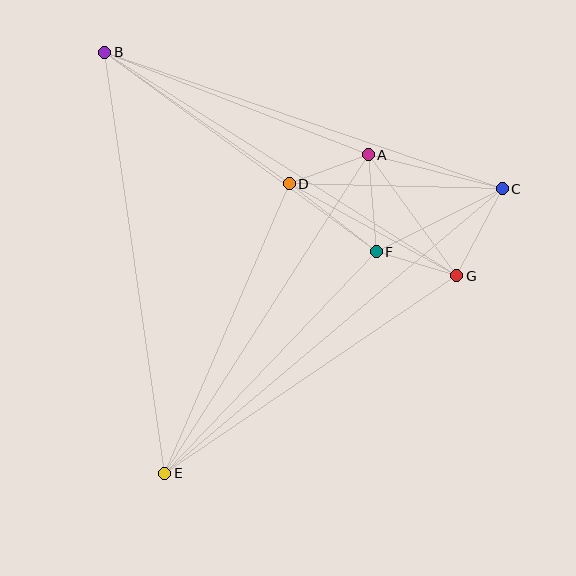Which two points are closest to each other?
Points F and G are closest to each other.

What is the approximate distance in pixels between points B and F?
The distance between B and F is approximately 337 pixels.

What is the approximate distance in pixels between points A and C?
The distance between A and C is approximately 139 pixels.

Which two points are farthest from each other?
Points C and E are farthest from each other.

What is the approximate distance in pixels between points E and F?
The distance between E and F is approximately 306 pixels.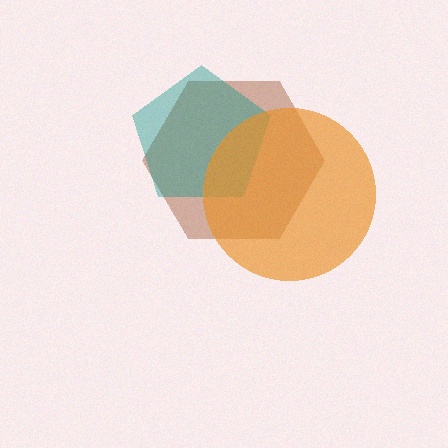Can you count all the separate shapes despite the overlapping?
Yes, there are 3 separate shapes.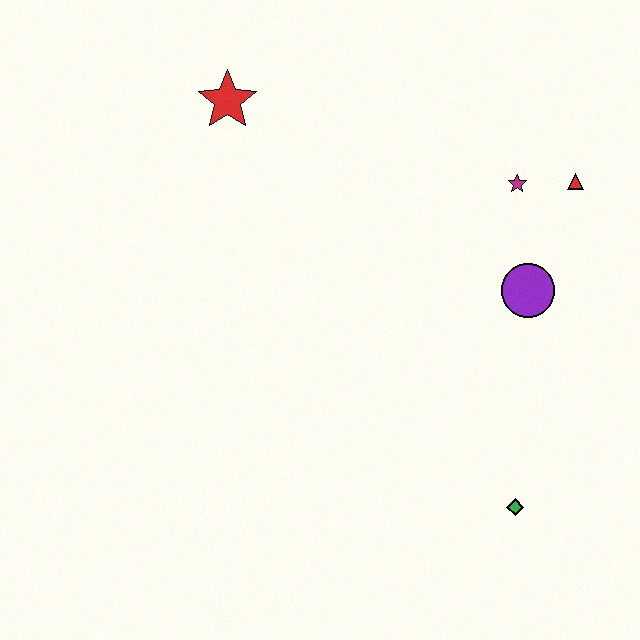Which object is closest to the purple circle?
The magenta star is closest to the purple circle.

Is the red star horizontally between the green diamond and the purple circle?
No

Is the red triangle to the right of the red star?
Yes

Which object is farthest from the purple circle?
The red star is farthest from the purple circle.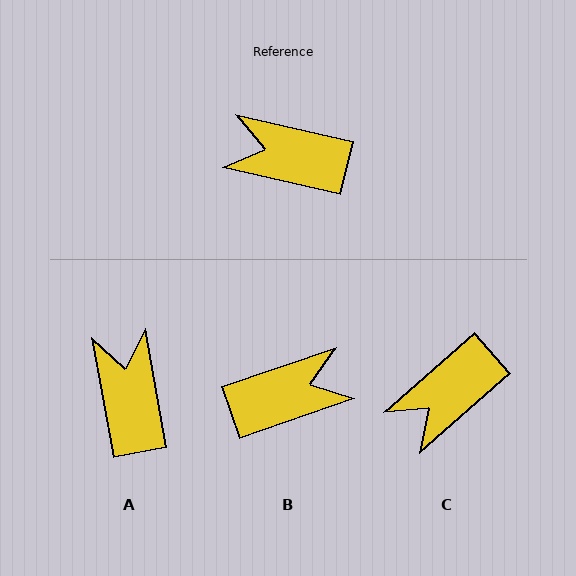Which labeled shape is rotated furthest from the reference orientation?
B, about 148 degrees away.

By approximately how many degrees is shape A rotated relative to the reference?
Approximately 67 degrees clockwise.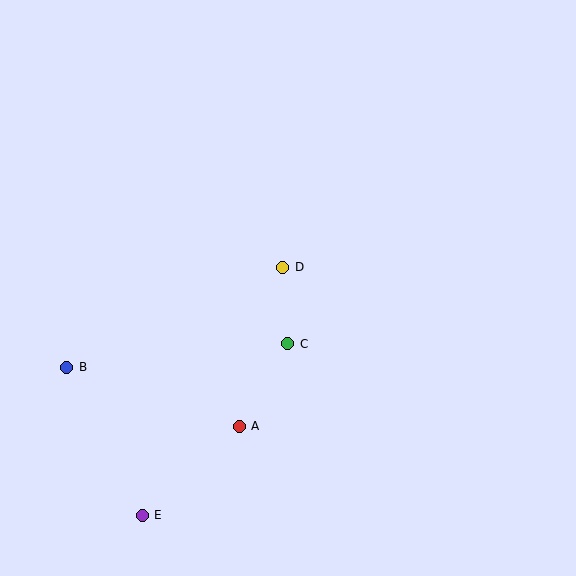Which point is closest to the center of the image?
Point D at (283, 267) is closest to the center.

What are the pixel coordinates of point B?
Point B is at (67, 367).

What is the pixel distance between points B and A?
The distance between B and A is 183 pixels.